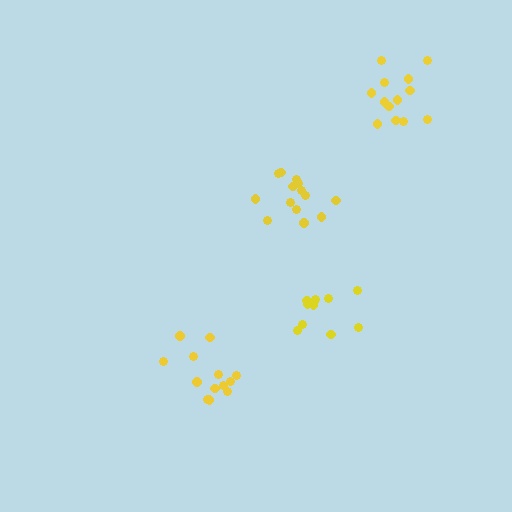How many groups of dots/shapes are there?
There are 4 groups.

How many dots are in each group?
Group 1: 13 dots, Group 2: 10 dots, Group 3: 13 dots, Group 4: 14 dots (50 total).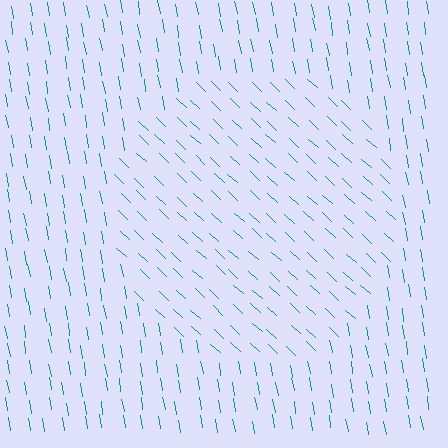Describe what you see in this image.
The image is filled with small teal line segments. A circle region in the image has lines oriented differently from the surrounding lines, creating a visible texture boundary.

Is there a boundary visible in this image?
Yes, there is a texture boundary formed by a change in line orientation.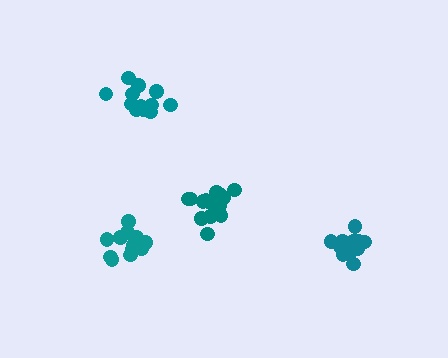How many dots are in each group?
Group 1: 12 dots, Group 2: 13 dots, Group 3: 14 dots, Group 4: 13 dots (52 total).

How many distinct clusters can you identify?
There are 4 distinct clusters.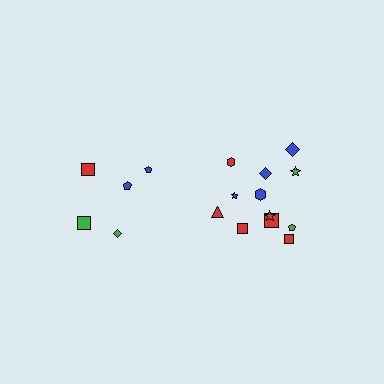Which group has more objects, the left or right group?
The right group.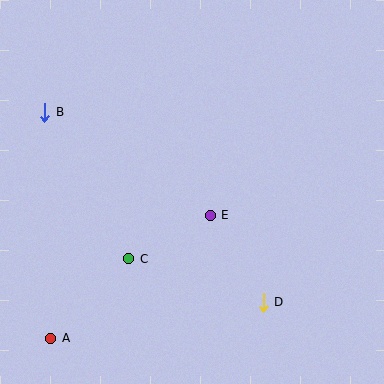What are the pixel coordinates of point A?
Point A is at (51, 338).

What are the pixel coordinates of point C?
Point C is at (129, 259).